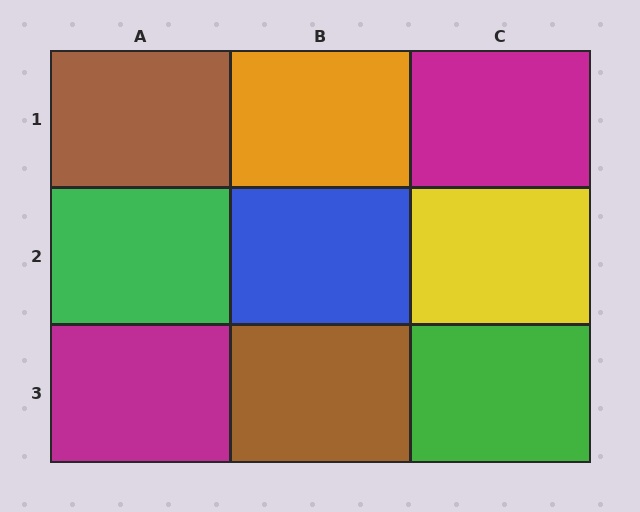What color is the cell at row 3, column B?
Brown.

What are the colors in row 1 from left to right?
Brown, orange, magenta.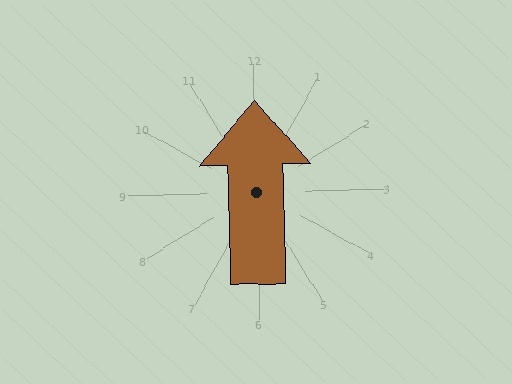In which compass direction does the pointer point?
North.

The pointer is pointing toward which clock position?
Roughly 12 o'clock.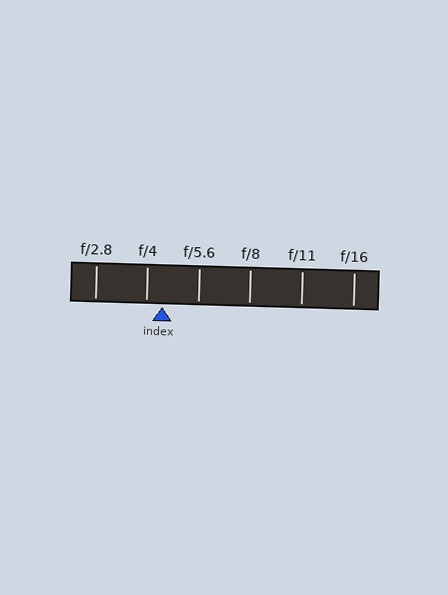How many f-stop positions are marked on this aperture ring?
There are 6 f-stop positions marked.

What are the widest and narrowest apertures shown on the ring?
The widest aperture shown is f/2.8 and the narrowest is f/16.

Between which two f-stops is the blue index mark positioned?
The index mark is between f/4 and f/5.6.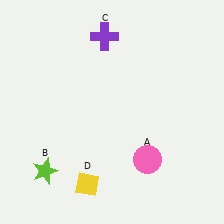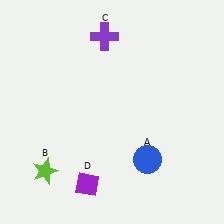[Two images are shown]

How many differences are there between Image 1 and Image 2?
There are 2 differences between the two images.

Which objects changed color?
A changed from pink to blue. D changed from yellow to purple.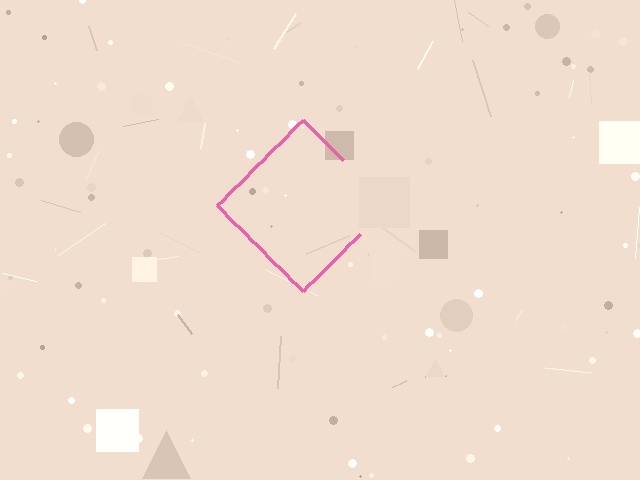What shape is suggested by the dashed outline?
The dashed outline suggests a diamond.